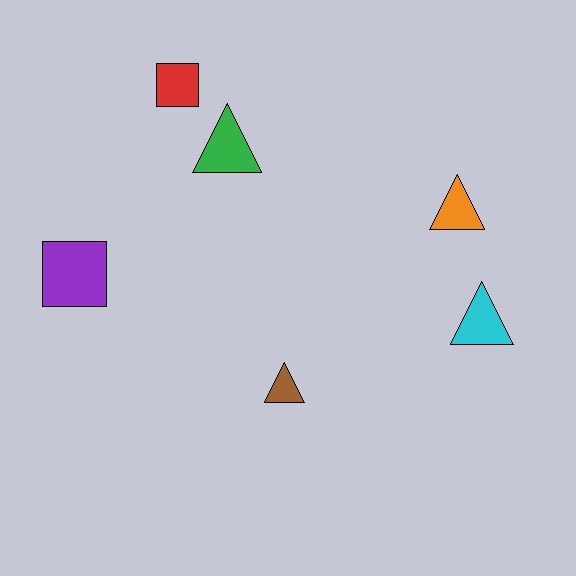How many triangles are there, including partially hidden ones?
There are 4 triangles.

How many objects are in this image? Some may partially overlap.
There are 6 objects.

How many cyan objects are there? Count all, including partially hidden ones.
There is 1 cyan object.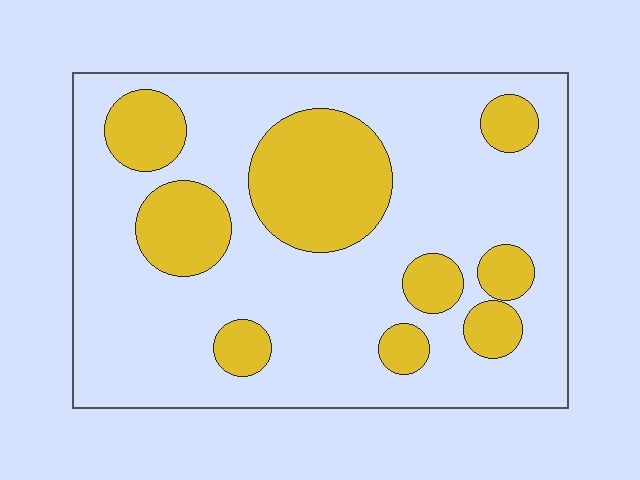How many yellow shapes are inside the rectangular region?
9.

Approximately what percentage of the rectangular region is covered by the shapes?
Approximately 25%.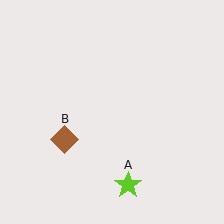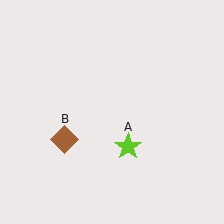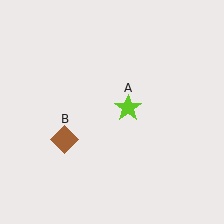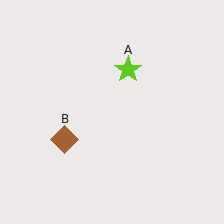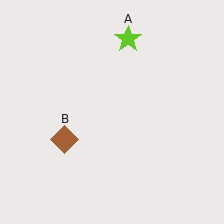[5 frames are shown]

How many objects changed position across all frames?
1 object changed position: lime star (object A).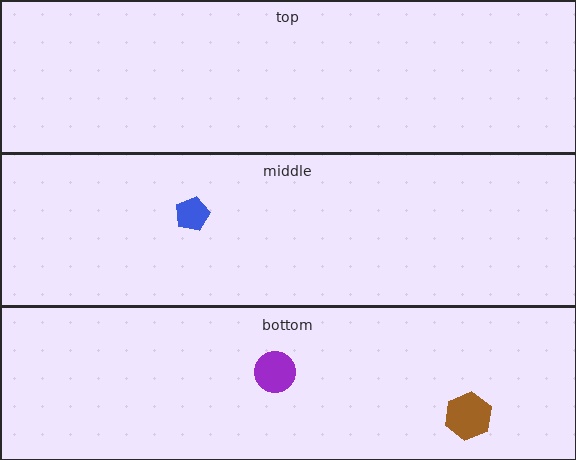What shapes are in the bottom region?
The brown hexagon, the purple circle.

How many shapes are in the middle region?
1.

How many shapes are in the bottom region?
2.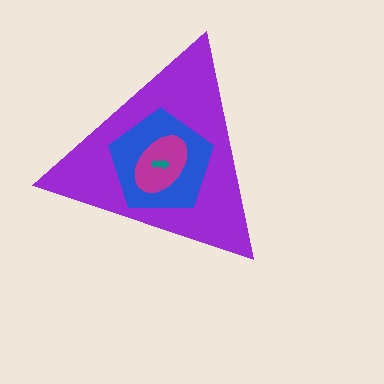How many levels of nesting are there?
4.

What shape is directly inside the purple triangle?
The blue pentagon.